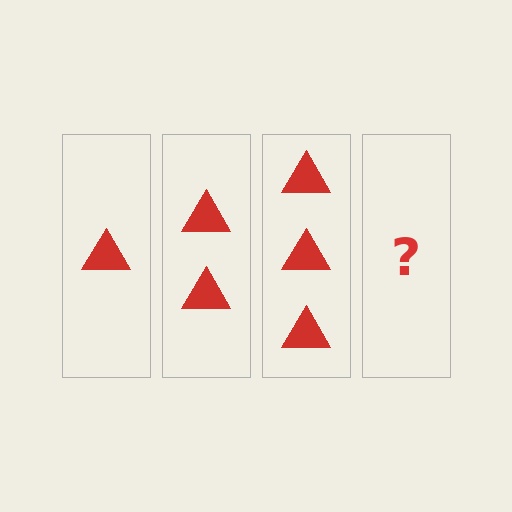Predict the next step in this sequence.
The next step is 4 triangles.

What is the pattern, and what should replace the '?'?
The pattern is that each step adds one more triangle. The '?' should be 4 triangles.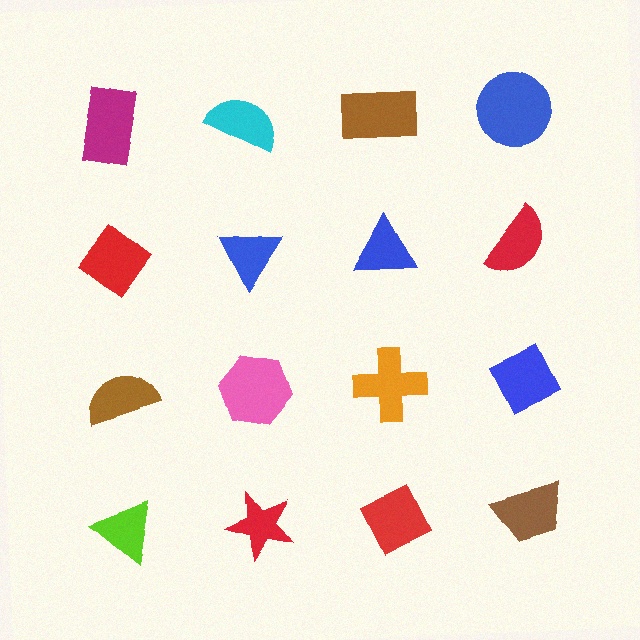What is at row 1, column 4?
A blue circle.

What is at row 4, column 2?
A red star.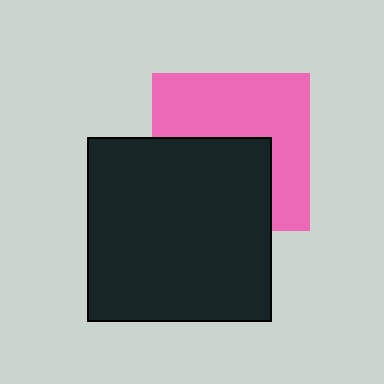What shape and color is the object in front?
The object in front is a black square.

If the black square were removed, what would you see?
You would see the complete pink square.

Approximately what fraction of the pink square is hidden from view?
Roughly 45% of the pink square is hidden behind the black square.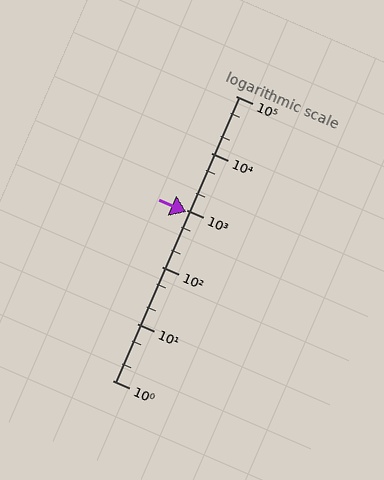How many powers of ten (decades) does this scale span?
The scale spans 5 decades, from 1 to 100000.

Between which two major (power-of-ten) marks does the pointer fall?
The pointer is between 100 and 1000.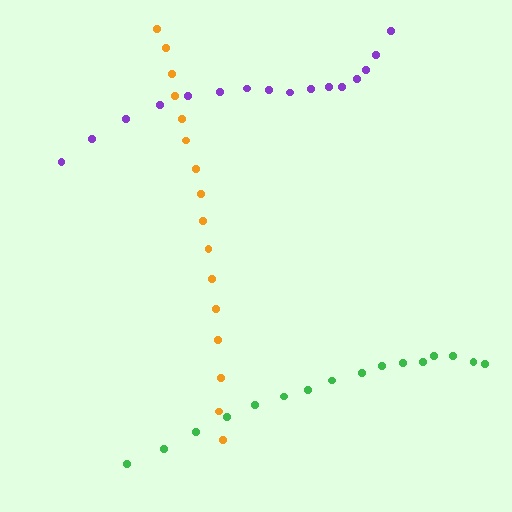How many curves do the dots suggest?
There are 3 distinct paths.